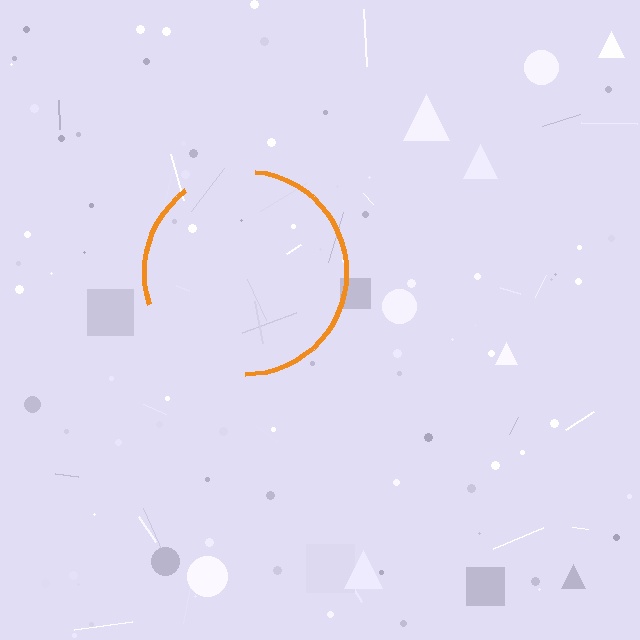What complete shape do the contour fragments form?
The contour fragments form a circle.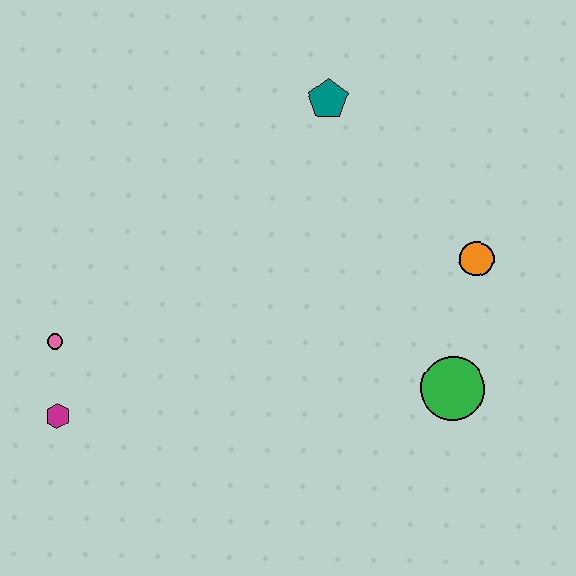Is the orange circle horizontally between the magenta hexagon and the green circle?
No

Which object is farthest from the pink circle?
The orange circle is farthest from the pink circle.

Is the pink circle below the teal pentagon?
Yes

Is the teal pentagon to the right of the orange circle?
No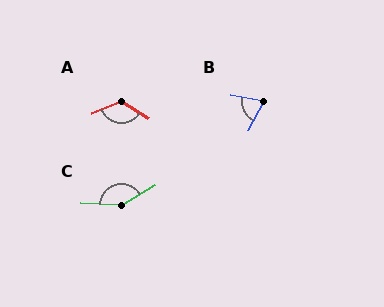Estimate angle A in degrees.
Approximately 126 degrees.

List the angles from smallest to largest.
B (71°), A (126°), C (147°).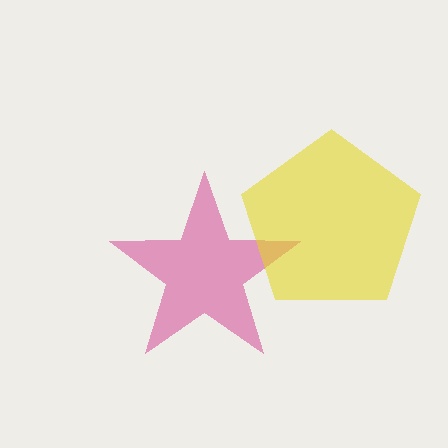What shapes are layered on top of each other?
The layered shapes are: a magenta star, a yellow pentagon.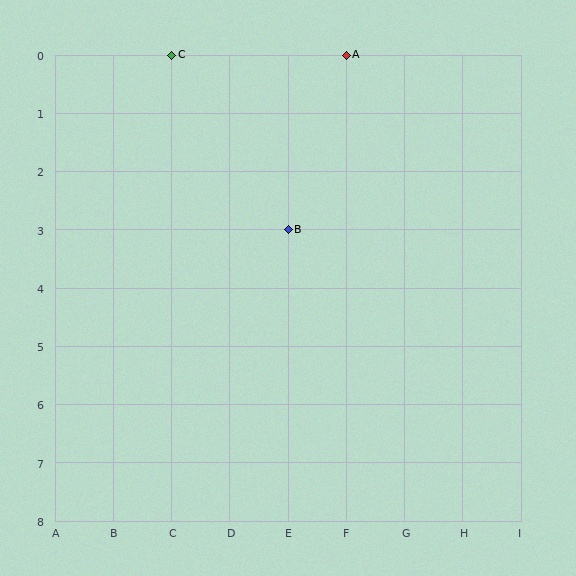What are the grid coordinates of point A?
Point A is at grid coordinates (F, 0).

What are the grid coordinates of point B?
Point B is at grid coordinates (E, 3).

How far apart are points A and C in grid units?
Points A and C are 3 columns apart.